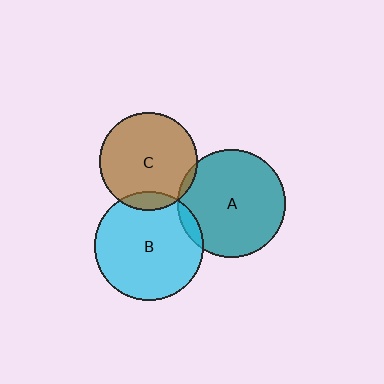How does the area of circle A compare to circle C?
Approximately 1.2 times.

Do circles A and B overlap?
Yes.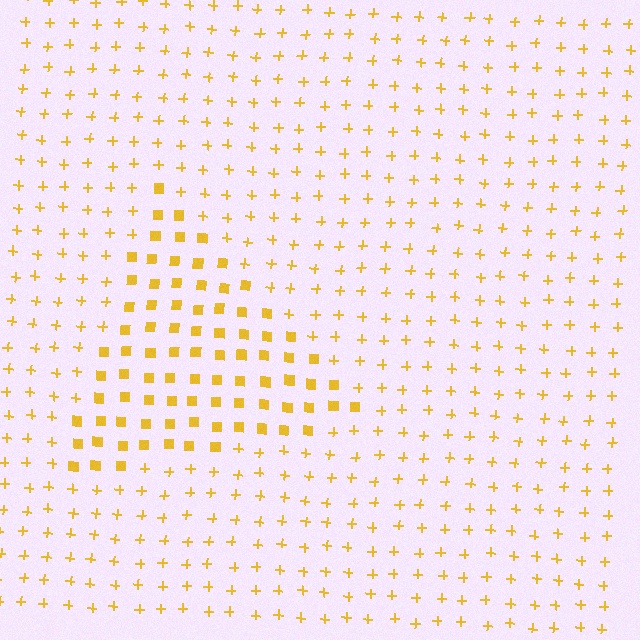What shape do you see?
I see a triangle.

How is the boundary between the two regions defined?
The boundary is defined by a change in element shape: squares inside vs. plus signs outside. All elements share the same color and spacing.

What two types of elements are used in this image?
The image uses squares inside the triangle region and plus signs outside it.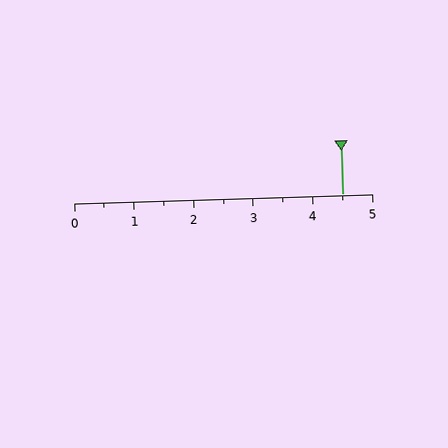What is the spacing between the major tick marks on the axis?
The major ticks are spaced 1 apart.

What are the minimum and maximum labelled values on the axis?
The axis runs from 0 to 5.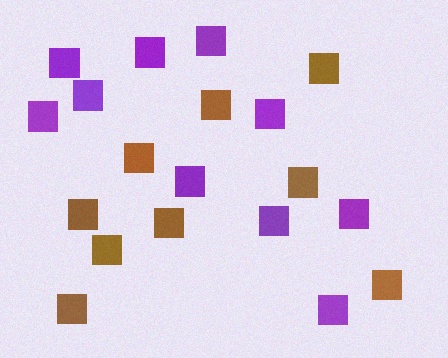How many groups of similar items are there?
There are 2 groups: one group of brown squares (9) and one group of purple squares (10).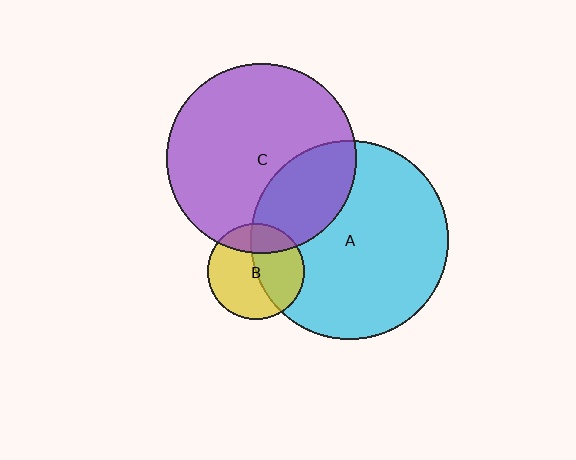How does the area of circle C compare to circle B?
Approximately 3.9 times.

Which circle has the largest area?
Circle A (cyan).